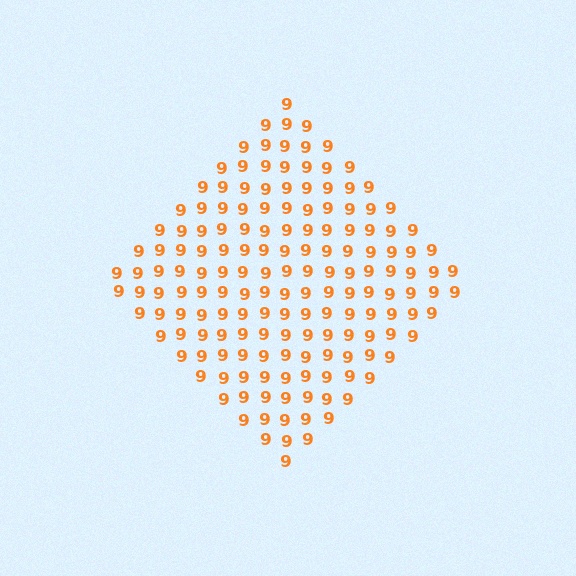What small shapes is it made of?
It is made of small digit 9's.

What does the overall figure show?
The overall figure shows a diamond.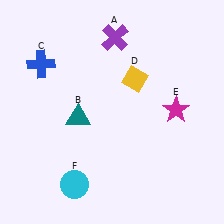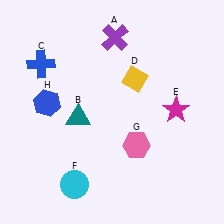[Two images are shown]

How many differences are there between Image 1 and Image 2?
There are 2 differences between the two images.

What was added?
A pink hexagon (G), a blue hexagon (H) were added in Image 2.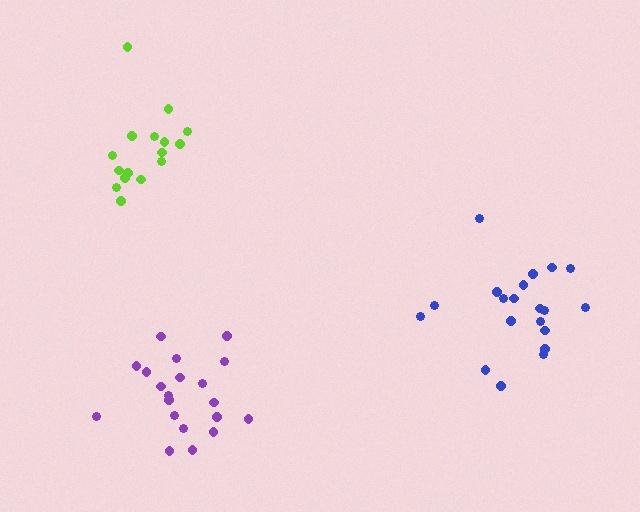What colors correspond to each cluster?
The clusters are colored: blue, lime, purple.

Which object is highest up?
The lime cluster is topmost.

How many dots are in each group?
Group 1: 20 dots, Group 2: 16 dots, Group 3: 20 dots (56 total).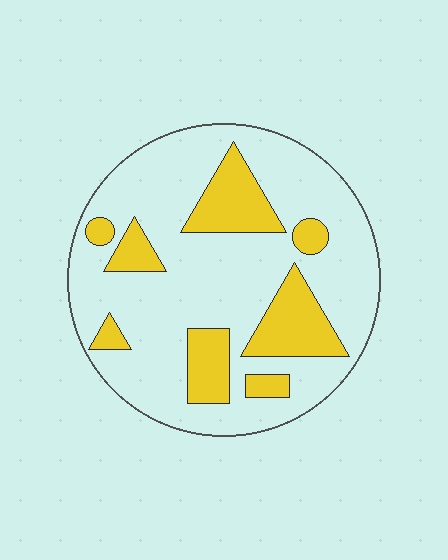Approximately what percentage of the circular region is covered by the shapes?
Approximately 25%.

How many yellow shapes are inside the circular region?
8.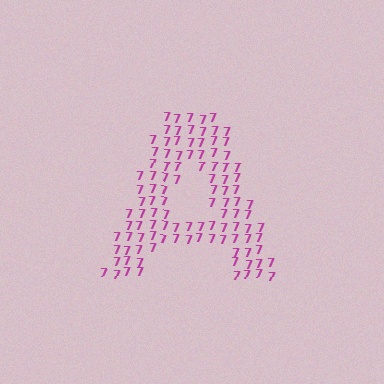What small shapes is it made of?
It is made of small digit 7's.